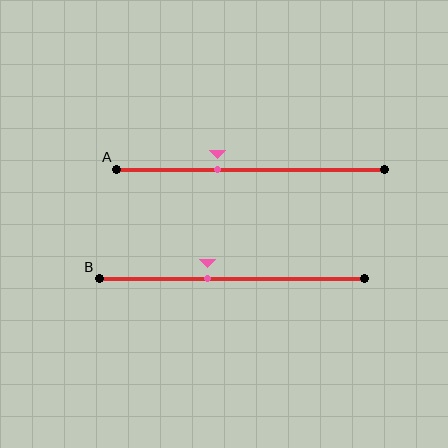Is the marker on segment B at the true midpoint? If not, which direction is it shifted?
No, the marker on segment B is shifted to the left by about 9% of the segment length.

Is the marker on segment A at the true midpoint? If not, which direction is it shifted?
No, the marker on segment A is shifted to the left by about 12% of the segment length.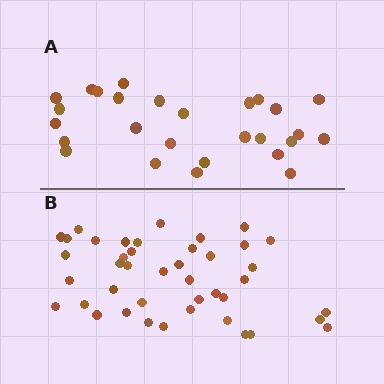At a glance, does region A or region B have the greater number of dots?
Region B (the bottom region) has more dots.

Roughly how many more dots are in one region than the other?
Region B has approximately 15 more dots than region A.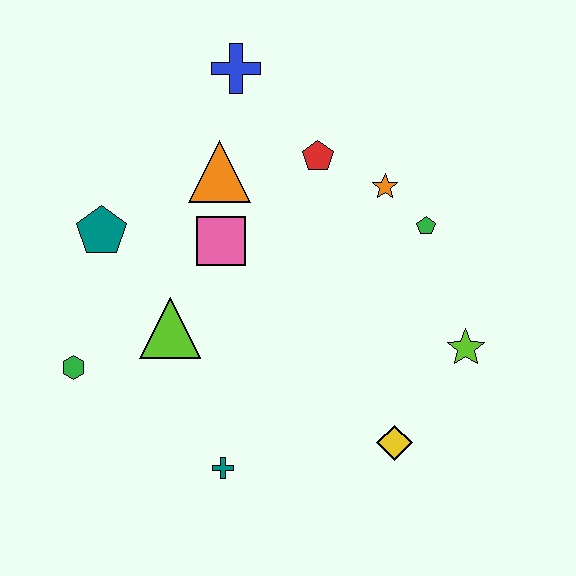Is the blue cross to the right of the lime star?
No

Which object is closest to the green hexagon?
The lime triangle is closest to the green hexagon.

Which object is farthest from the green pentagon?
The green hexagon is farthest from the green pentagon.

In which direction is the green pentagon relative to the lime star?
The green pentagon is above the lime star.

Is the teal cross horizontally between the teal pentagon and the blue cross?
Yes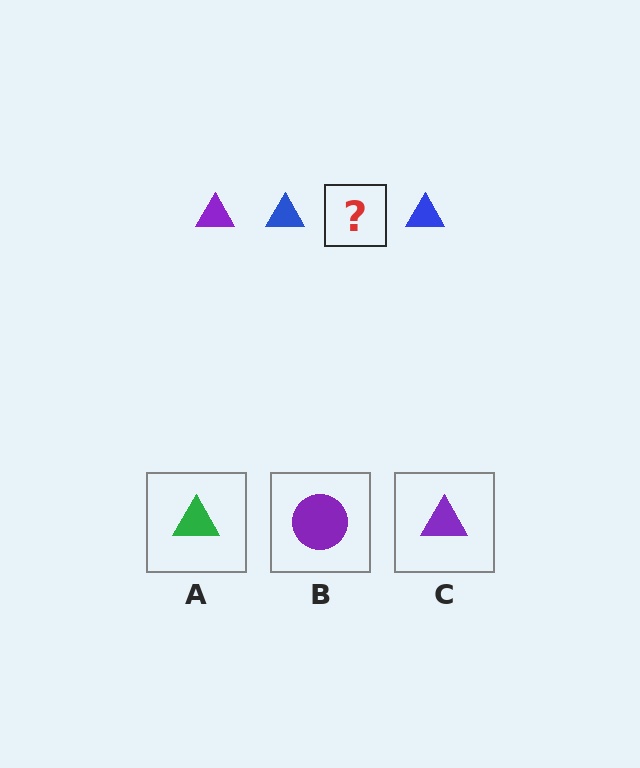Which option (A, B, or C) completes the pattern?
C.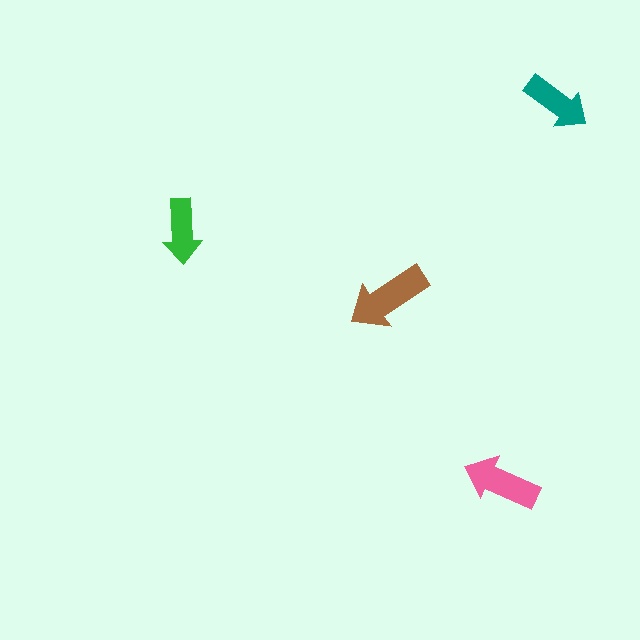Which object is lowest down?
The pink arrow is bottommost.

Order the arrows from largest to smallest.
the brown one, the pink one, the teal one, the green one.